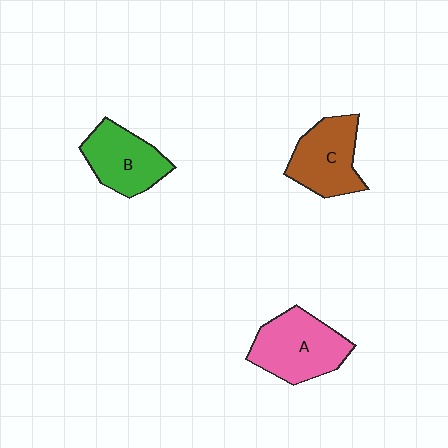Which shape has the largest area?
Shape A (pink).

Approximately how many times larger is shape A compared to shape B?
Approximately 1.2 times.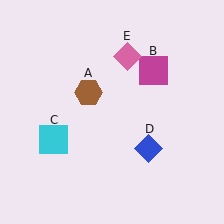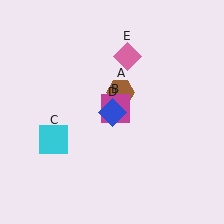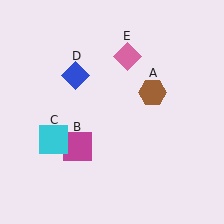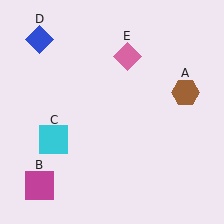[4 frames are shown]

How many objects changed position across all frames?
3 objects changed position: brown hexagon (object A), magenta square (object B), blue diamond (object D).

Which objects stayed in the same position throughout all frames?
Cyan square (object C) and pink diamond (object E) remained stationary.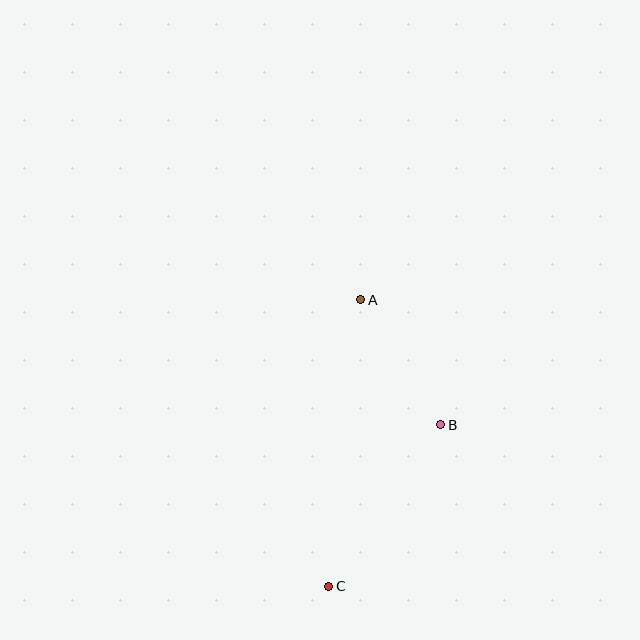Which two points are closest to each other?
Points A and B are closest to each other.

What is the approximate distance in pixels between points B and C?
The distance between B and C is approximately 197 pixels.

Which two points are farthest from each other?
Points A and C are farthest from each other.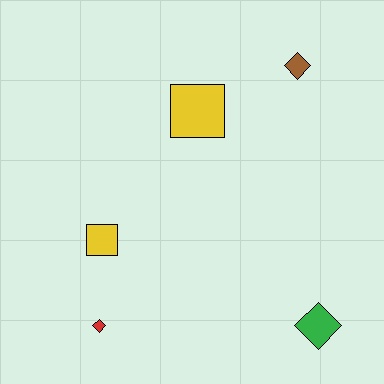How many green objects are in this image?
There is 1 green object.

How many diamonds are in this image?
There are 3 diamonds.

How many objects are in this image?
There are 5 objects.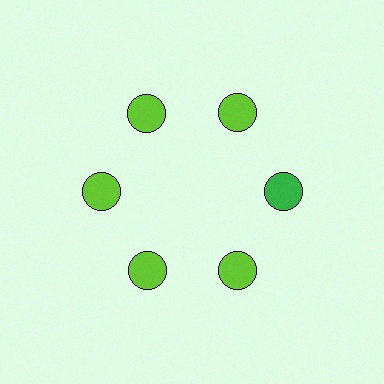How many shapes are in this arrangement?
There are 6 shapes arranged in a ring pattern.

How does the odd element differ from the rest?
It has a different color: green instead of lime.